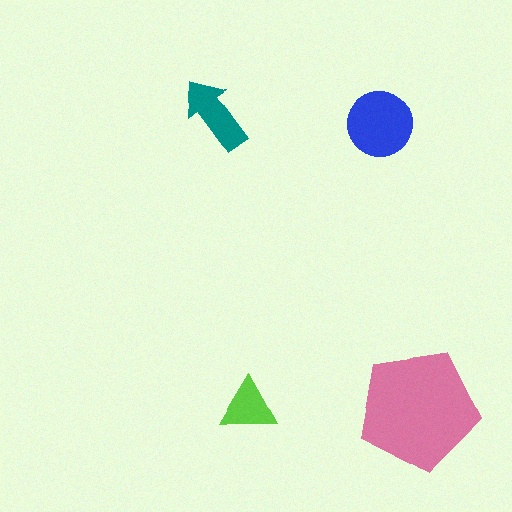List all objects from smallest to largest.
The lime triangle, the teal arrow, the blue circle, the pink pentagon.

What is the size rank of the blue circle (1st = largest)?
2nd.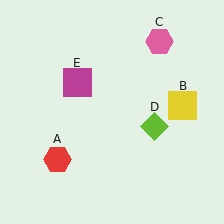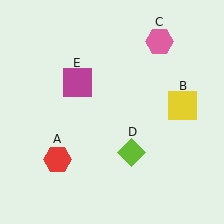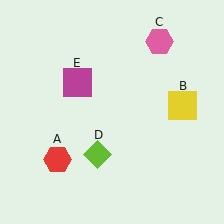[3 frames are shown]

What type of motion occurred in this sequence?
The lime diamond (object D) rotated clockwise around the center of the scene.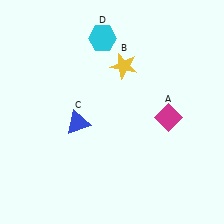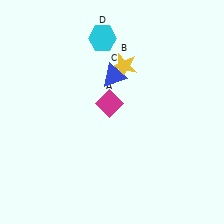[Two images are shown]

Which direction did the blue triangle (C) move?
The blue triangle (C) moved up.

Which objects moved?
The objects that moved are: the magenta diamond (A), the blue triangle (C).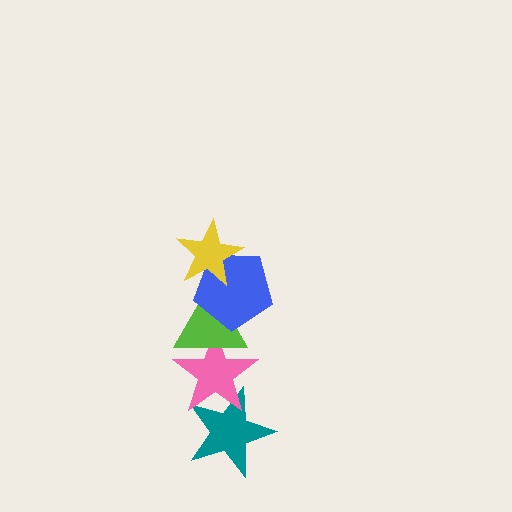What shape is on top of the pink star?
The lime triangle is on top of the pink star.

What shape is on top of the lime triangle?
The blue pentagon is on top of the lime triangle.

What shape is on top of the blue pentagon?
The yellow star is on top of the blue pentagon.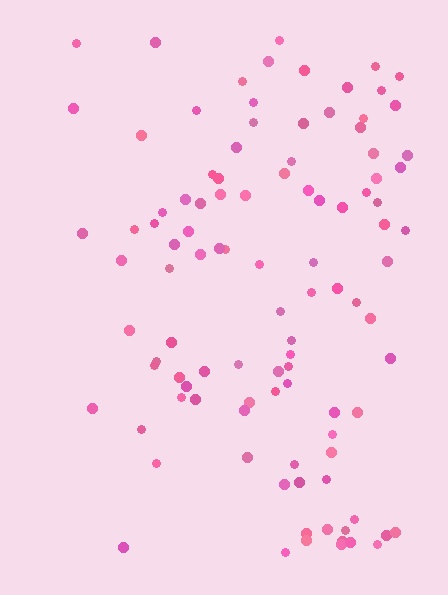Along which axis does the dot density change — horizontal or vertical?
Horizontal.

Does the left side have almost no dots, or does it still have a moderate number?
Still a moderate number, just noticeably fewer than the right.